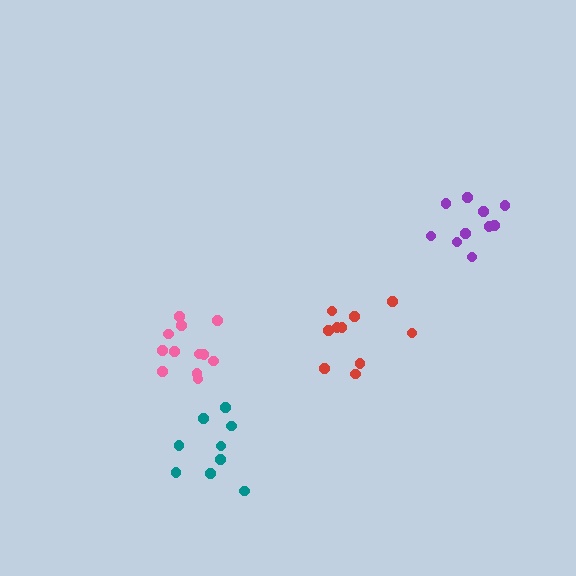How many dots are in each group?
Group 1: 12 dots, Group 2: 10 dots, Group 3: 9 dots, Group 4: 10 dots (41 total).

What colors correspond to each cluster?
The clusters are colored: pink, red, teal, purple.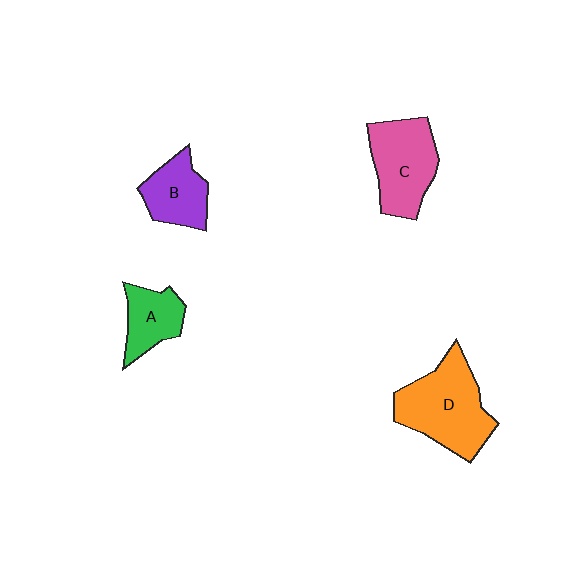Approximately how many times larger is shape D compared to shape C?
Approximately 1.2 times.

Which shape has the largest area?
Shape D (orange).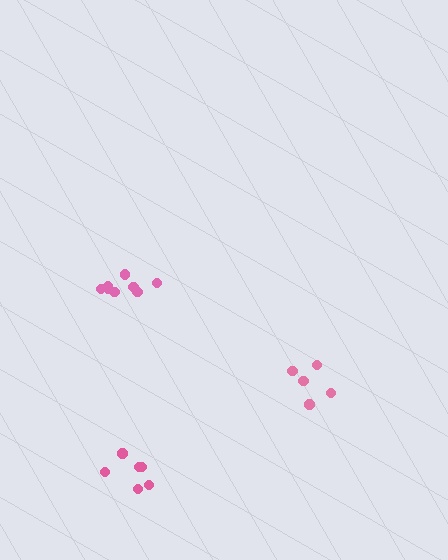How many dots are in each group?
Group 1: 8 dots, Group 2: 5 dots, Group 3: 6 dots (19 total).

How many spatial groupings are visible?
There are 3 spatial groupings.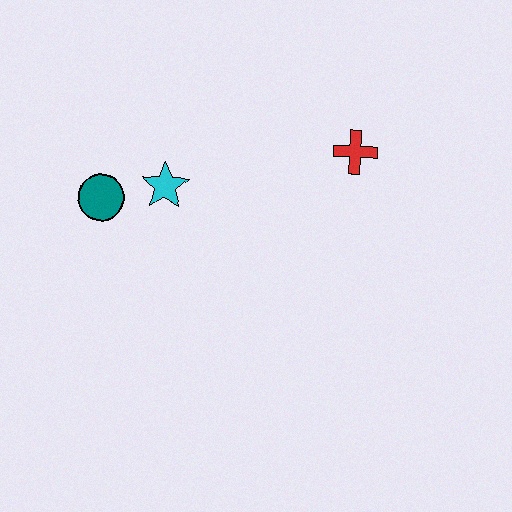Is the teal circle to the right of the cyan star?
No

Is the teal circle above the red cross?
No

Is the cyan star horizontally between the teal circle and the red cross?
Yes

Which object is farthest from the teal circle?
The red cross is farthest from the teal circle.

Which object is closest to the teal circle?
The cyan star is closest to the teal circle.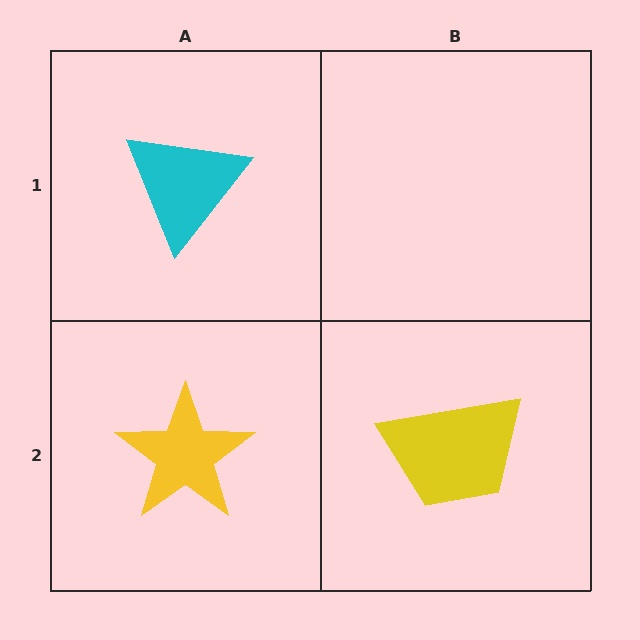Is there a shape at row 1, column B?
No, that cell is empty.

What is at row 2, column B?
A yellow trapezoid.